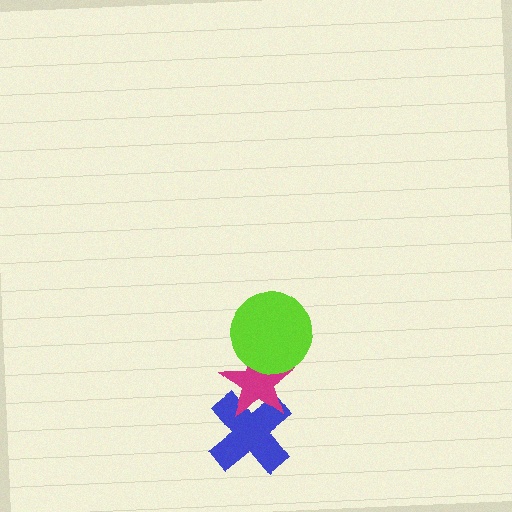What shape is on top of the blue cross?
The magenta star is on top of the blue cross.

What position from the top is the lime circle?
The lime circle is 1st from the top.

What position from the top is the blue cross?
The blue cross is 3rd from the top.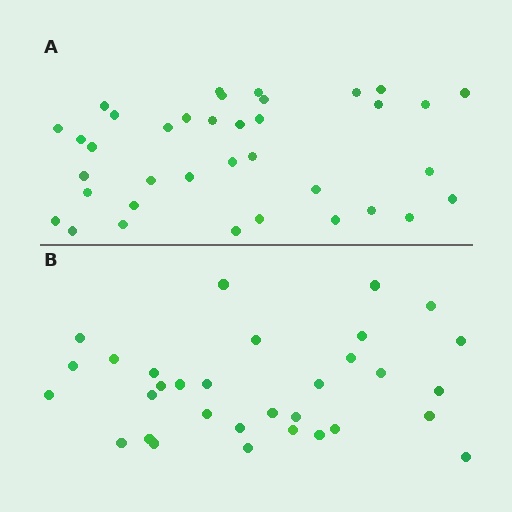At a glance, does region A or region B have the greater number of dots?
Region A (the top region) has more dots.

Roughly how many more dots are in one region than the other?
Region A has about 5 more dots than region B.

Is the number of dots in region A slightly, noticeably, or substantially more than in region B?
Region A has only slightly more — the two regions are fairly close. The ratio is roughly 1.2 to 1.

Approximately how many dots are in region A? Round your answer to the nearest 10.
About 40 dots. (The exact count is 37, which rounds to 40.)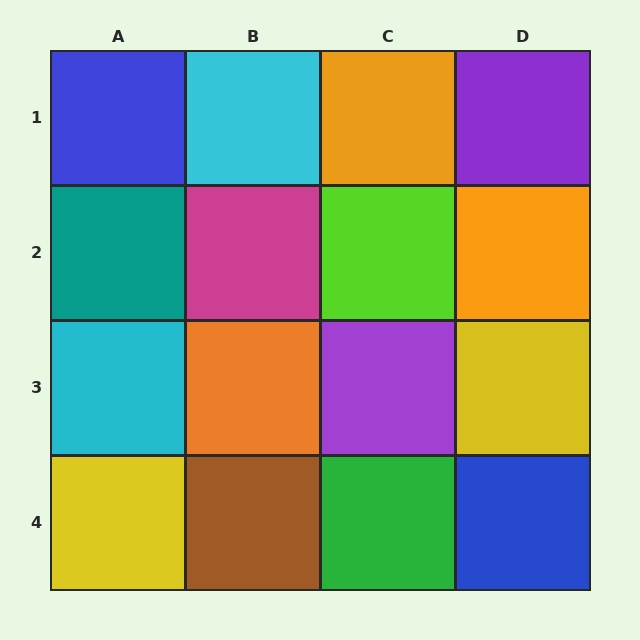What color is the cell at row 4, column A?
Yellow.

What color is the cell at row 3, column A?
Cyan.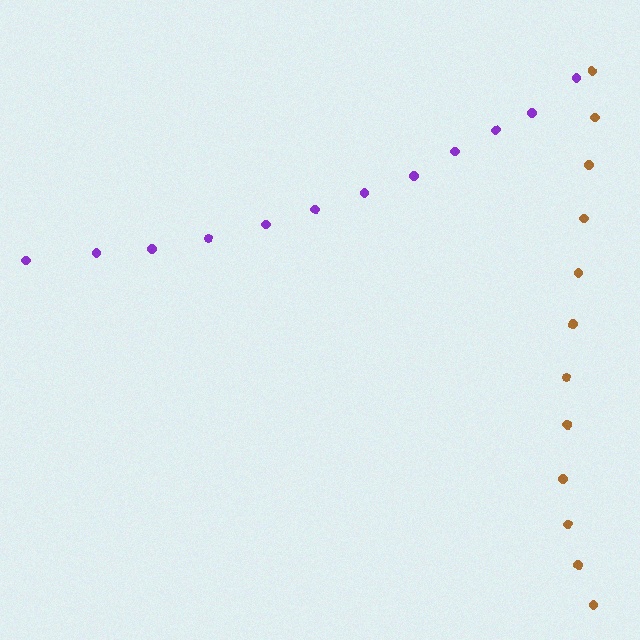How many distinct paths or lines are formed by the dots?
There are 2 distinct paths.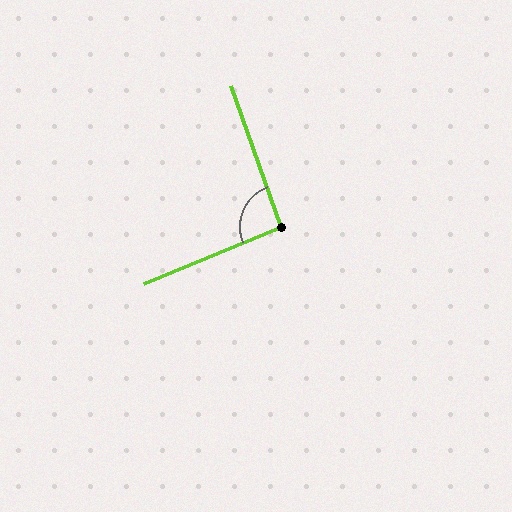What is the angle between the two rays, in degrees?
Approximately 93 degrees.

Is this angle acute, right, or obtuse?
It is approximately a right angle.